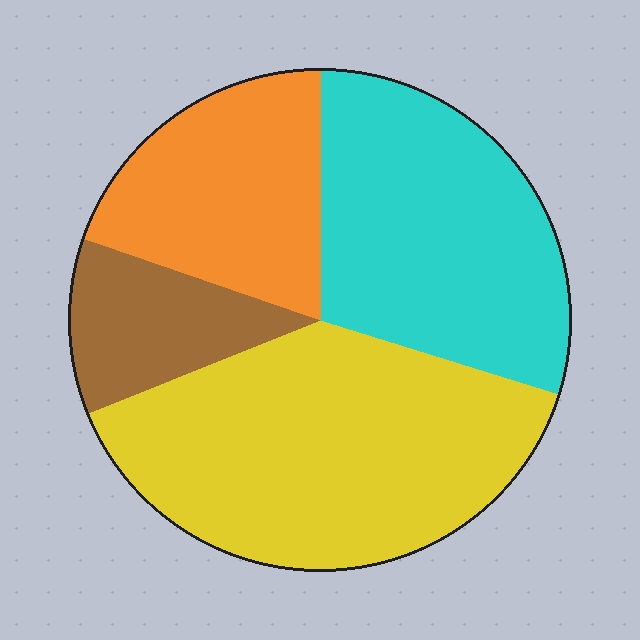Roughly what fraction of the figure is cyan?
Cyan takes up about one third (1/3) of the figure.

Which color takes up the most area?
Yellow, at roughly 40%.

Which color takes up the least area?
Brown, at roughly 10%.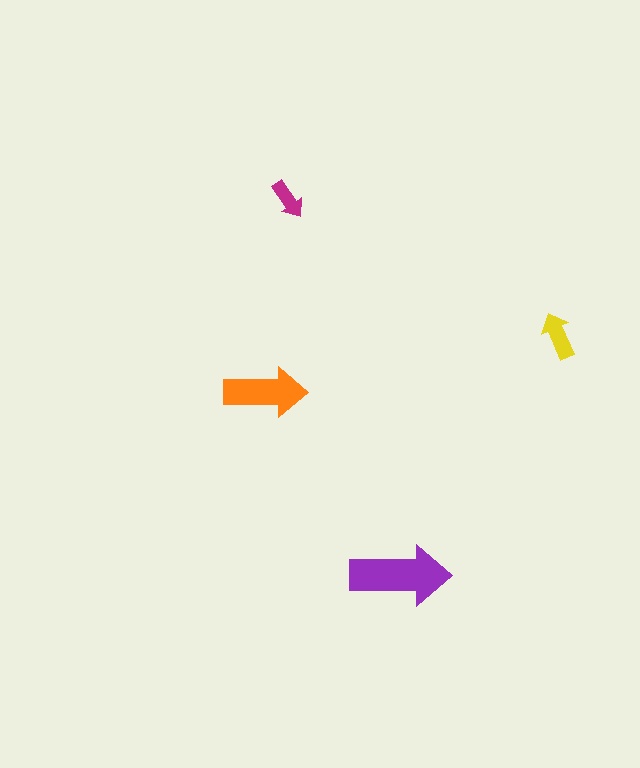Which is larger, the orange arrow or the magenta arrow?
The orange one.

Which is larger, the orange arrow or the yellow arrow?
The orange one.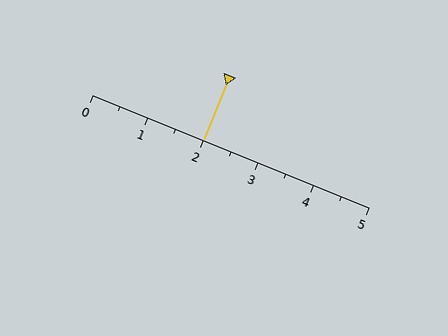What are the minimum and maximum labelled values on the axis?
The axis runs from 0 to 5.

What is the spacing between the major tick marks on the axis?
The major ticks are spaced 1 apart.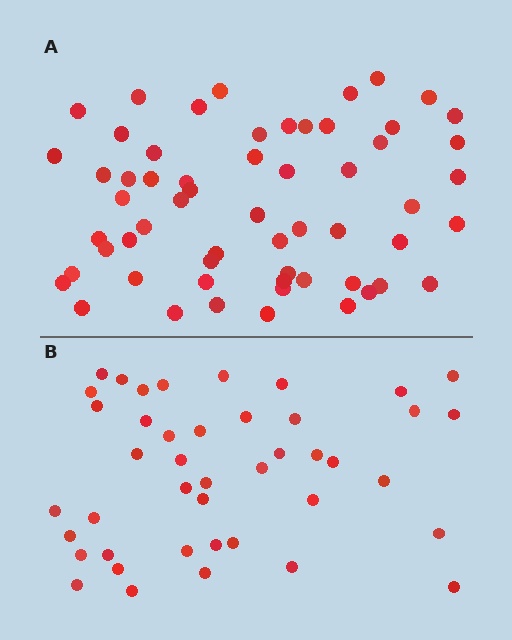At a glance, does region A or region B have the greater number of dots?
Region A (the top region) has more dots.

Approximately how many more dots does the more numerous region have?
Region A has approximately 15 more dots than region B.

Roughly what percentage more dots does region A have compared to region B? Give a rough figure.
About 35% more.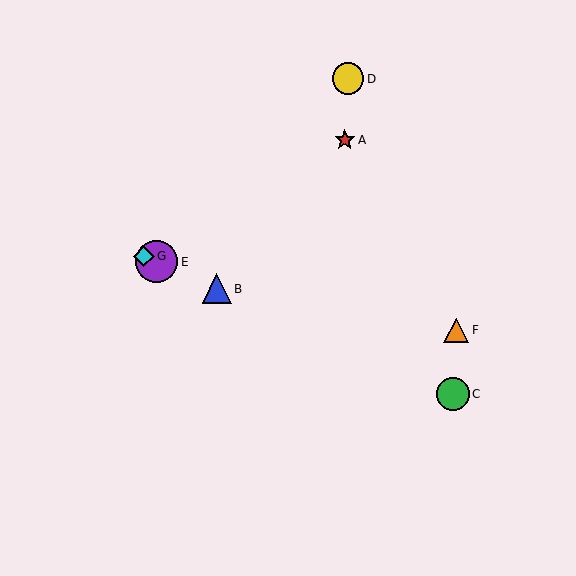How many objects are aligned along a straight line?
4 objects (B, C, E, G) are aligned along a straight line.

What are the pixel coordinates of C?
Object C is at (453, 394).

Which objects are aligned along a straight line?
Objects B, C, E, G are aligned along a straight line.